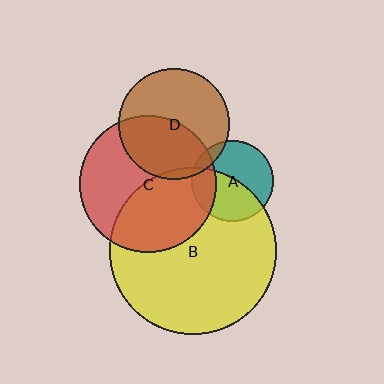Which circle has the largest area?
Circle B (yellow).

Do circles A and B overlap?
Yes.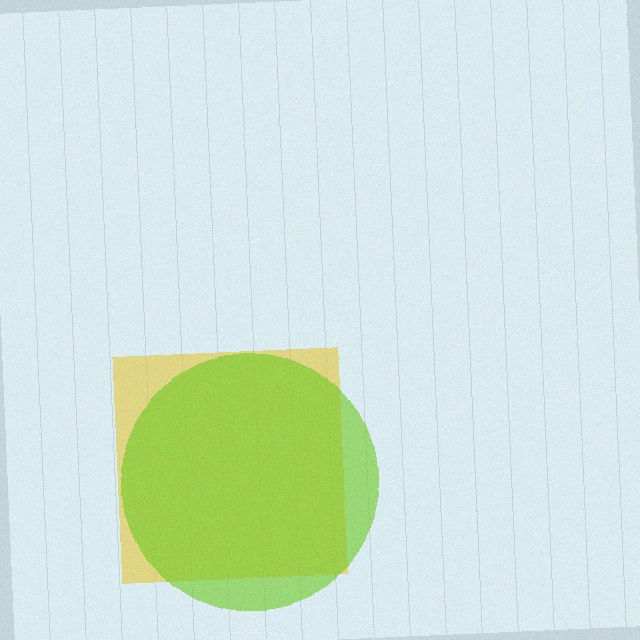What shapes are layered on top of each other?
The layered shapes are: a yellow square, a lime circle.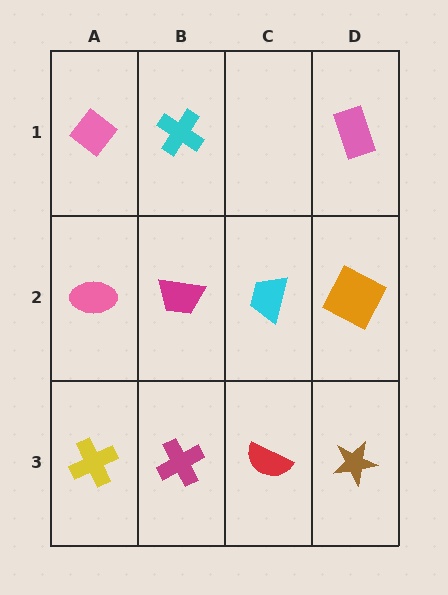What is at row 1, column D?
A pink rectangle.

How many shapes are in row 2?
4 shapes.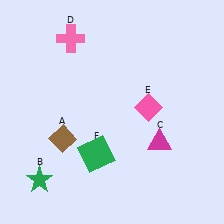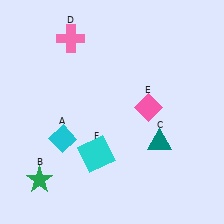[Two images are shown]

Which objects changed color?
A changed from brown to cyan. C changed from magenta to teal. F changed from green to cyan.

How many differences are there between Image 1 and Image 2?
There are 3 differences between the two images.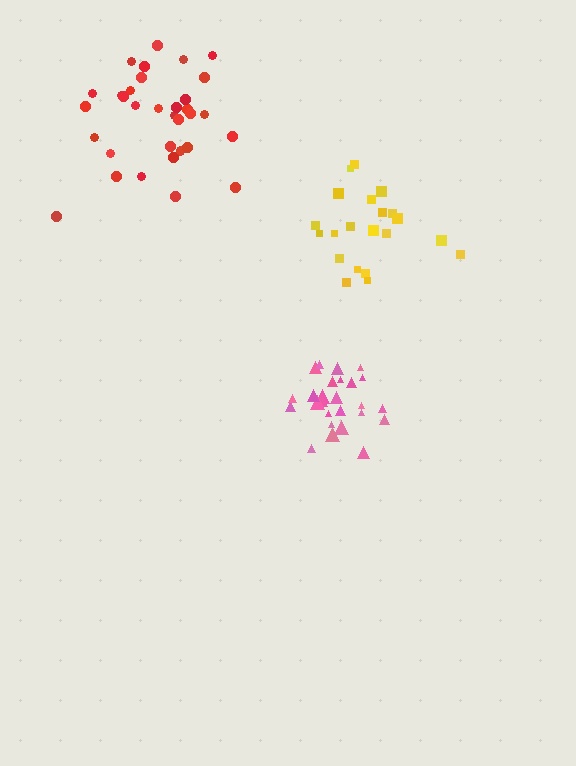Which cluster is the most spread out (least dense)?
Red.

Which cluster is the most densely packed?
Pink.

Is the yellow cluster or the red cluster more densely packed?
Yellow.